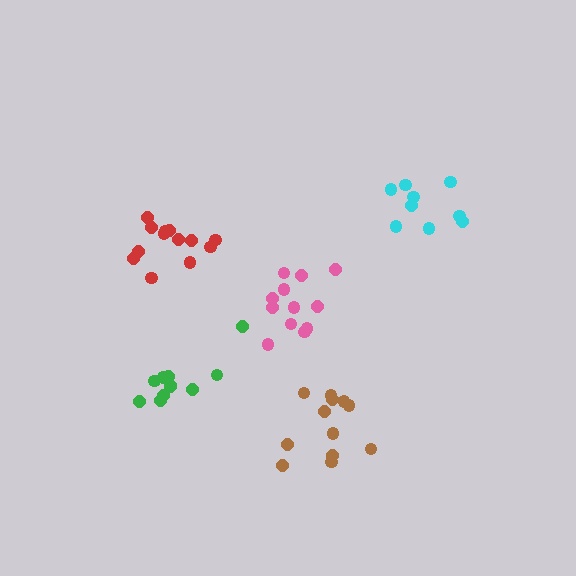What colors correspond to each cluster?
The clusters are colored: cyan, brown, red, pink, green.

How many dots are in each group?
Group 1: 9 dots, Group 2: 12 dots, Group 3: 13 dots, Group 4: 12 dots, Group 5: 11 dots (57 total).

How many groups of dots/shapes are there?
There are 5 groups.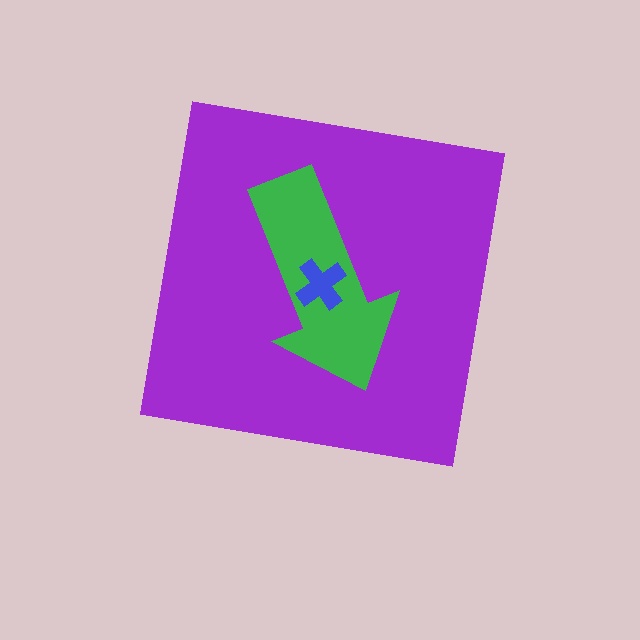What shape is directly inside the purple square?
The green arrow.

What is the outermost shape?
The purple square.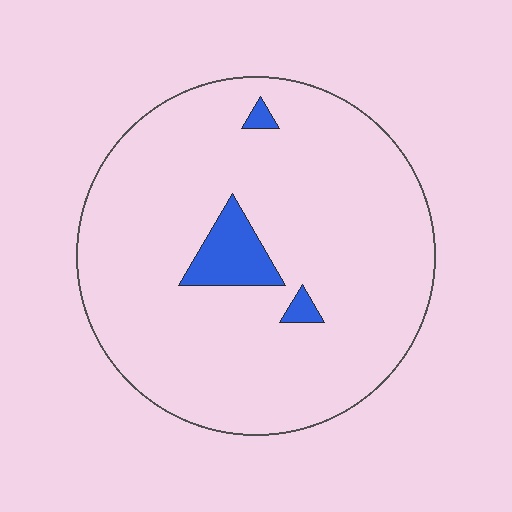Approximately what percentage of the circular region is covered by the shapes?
Approximately 5%.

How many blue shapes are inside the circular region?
3.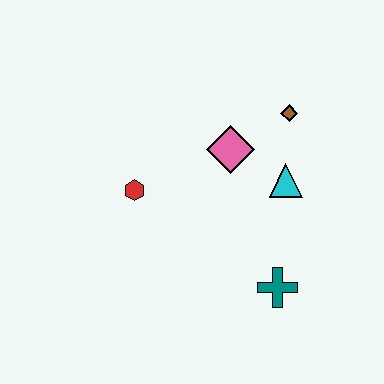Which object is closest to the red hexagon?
The pink diamond is closest to the red hexagon.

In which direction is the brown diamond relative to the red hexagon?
The brown diamond is to the right of the red hexagon.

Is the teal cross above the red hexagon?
No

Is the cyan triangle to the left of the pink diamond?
No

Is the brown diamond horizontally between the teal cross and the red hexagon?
No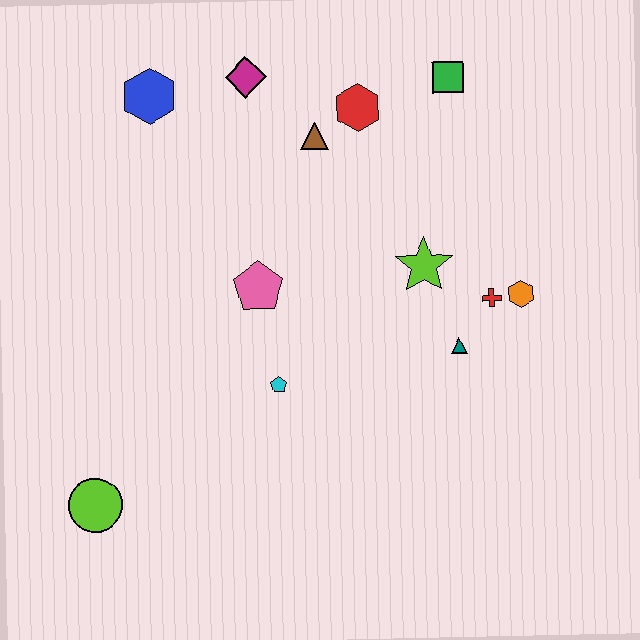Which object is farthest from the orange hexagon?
The lime circle is farthest from the orange hexagon.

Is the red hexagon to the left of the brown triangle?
No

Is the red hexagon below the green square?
Yes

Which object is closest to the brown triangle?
The red hexagon is closest to the brown triangle.